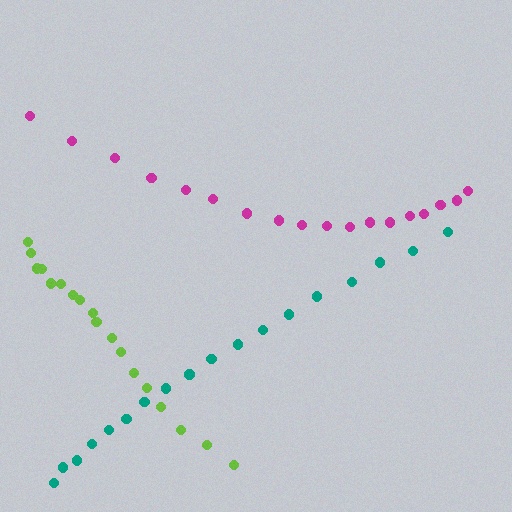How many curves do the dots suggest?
There are 3 distinct paths.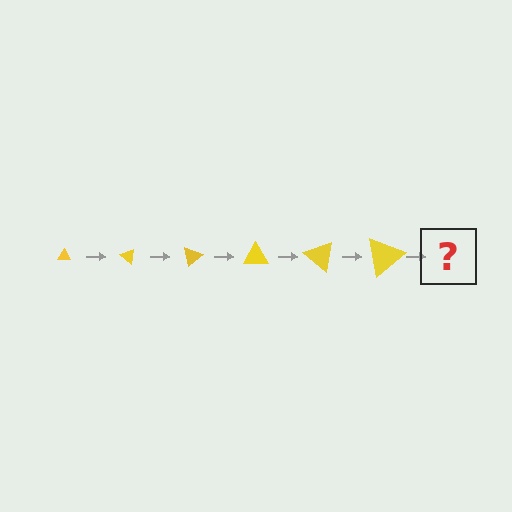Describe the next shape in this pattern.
It should be a triangle, larger than the previous one and rotated 240 degrees from the start.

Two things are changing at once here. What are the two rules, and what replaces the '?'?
The two rules are that the triangle grows larger each step and it rotates 40 degrees each step. The '?' should be a triangle, larger than the previous one and rotated 240 degrees from the start.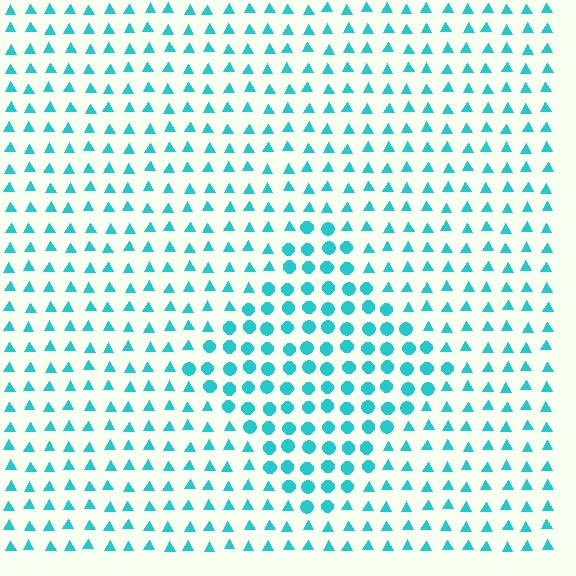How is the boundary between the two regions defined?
The boundary is defined by a change in element shape: circles inside vs. triangles outside. All elements share the same color and spacing.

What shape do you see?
I see a diamond.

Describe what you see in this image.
The image is filled with small cyan elements arranged in a uniform grid. A diamond-shaped region contains circles, while the surrounding area contains triangles. The boundary is defined purely by the change in element shape.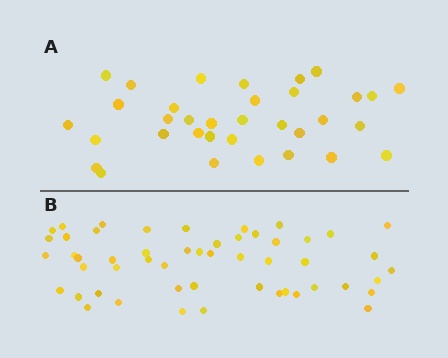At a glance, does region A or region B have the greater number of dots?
Region B (the bottom region) has more dots.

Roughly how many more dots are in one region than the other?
Region B has approximately 20 more dots than region A.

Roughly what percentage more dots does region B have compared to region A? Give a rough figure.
About 55% more.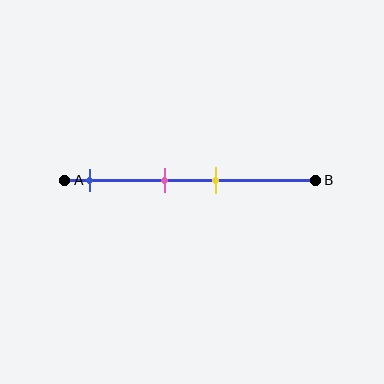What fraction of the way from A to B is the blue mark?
The blue mark is approximately 10% (0.1) of the way from A to B.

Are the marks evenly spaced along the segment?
No, the marks are not evenly spaced.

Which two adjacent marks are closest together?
The pink and yellow marks are the closest adjacent pair.